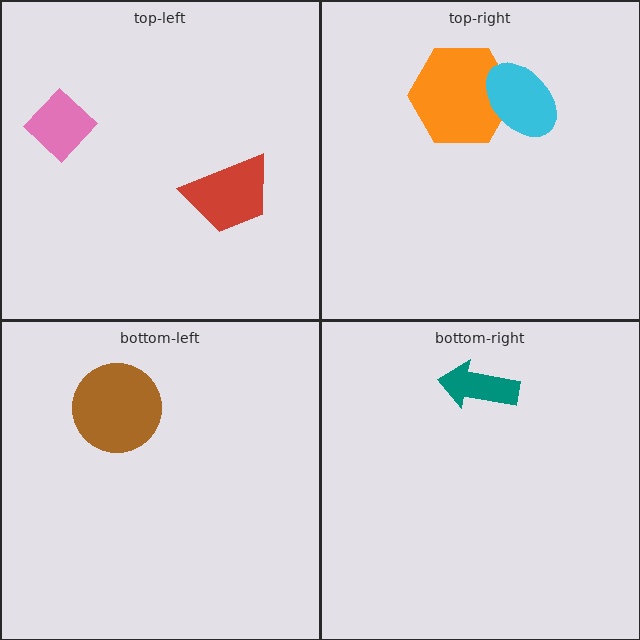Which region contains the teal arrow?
The bottom-right region.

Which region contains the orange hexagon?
The top-right region.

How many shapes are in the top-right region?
2.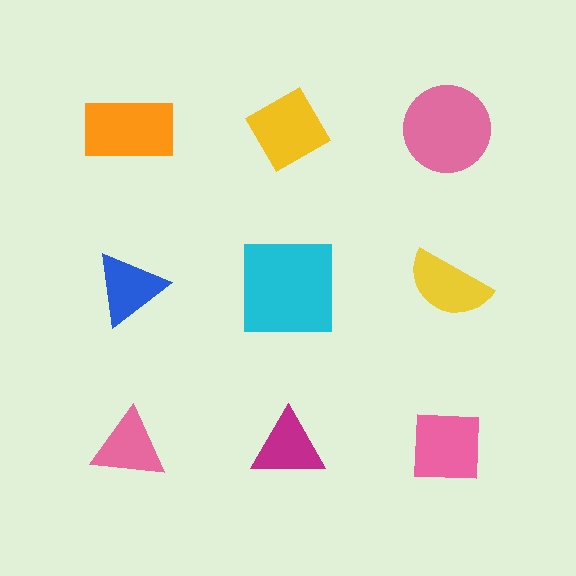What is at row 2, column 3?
A yellow semicircle.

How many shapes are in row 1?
3 shapes.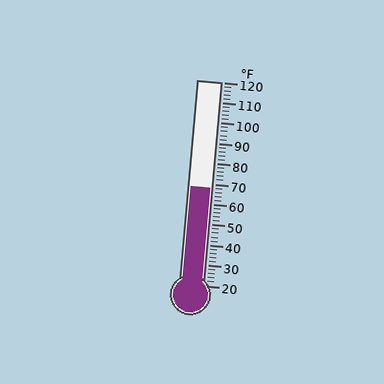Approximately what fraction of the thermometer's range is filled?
The thermometer is filled to approximately 50% of its range.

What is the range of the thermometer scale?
The thermometer scale ranges from 20°F to 120°F.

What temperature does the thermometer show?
The thermometer shows approximately 68°F.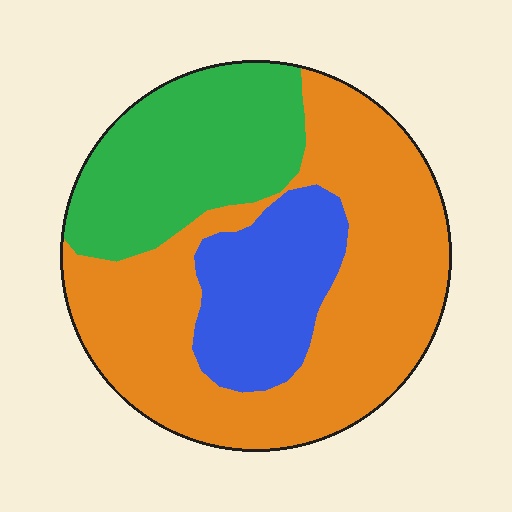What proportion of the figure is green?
Green takes up about one quarter (1/4) of the figure.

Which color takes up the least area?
Blue, at roughly 20%.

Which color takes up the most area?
Orange, at roughly 55%.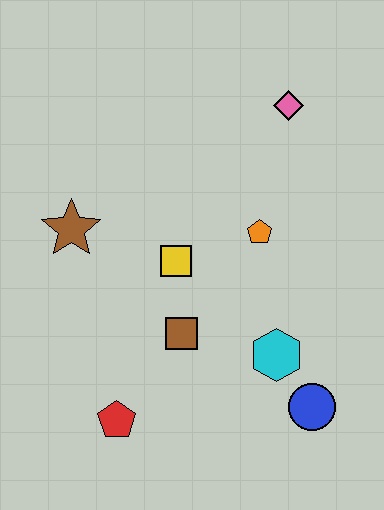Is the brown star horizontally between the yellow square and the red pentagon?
No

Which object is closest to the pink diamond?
The orange pentagon is closest to the pink diamond.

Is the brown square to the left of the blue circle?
Yes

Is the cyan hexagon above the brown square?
No